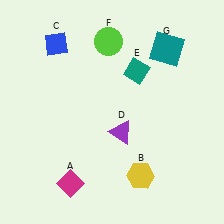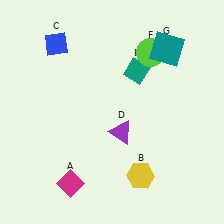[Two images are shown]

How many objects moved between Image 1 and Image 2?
1 object moved between the two images.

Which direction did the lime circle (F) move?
The lime circle (F) moved right.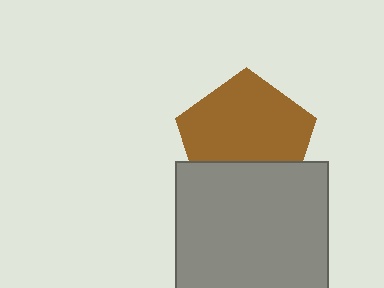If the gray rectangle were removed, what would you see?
You would see the complete brown pentagon.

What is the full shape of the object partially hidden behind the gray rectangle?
The partially hidden object is a brown pentagon.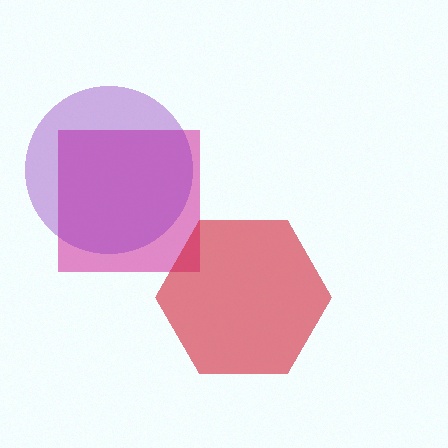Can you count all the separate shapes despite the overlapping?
Yes, there are 3 separate shapes.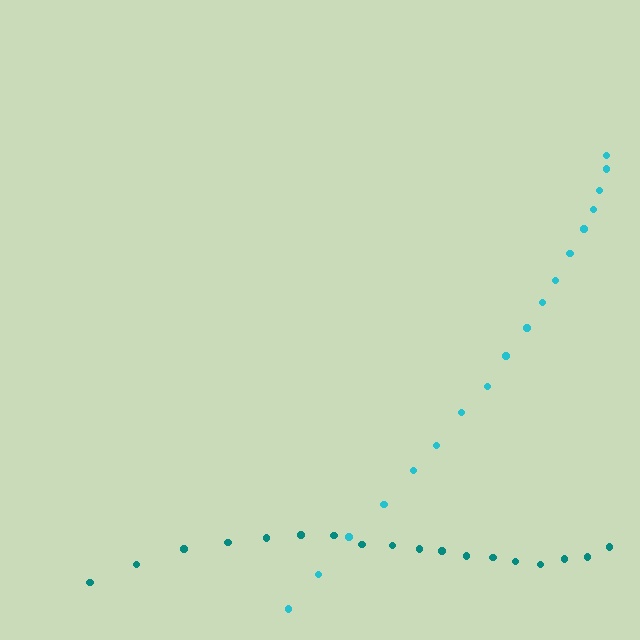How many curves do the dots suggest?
There are 2 distinct paths.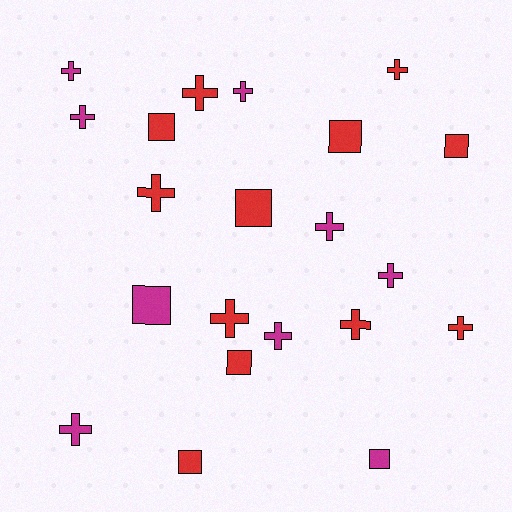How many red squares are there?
There are 6 red squares.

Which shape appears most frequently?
Cross, with 13 objects.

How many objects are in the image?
There are 21 objects.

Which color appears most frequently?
Red, with 12 objects.